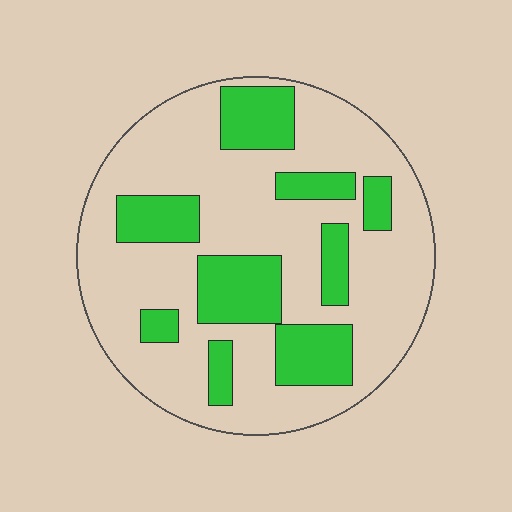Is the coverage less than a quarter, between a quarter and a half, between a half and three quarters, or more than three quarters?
Between a quarter and a half.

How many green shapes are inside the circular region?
9.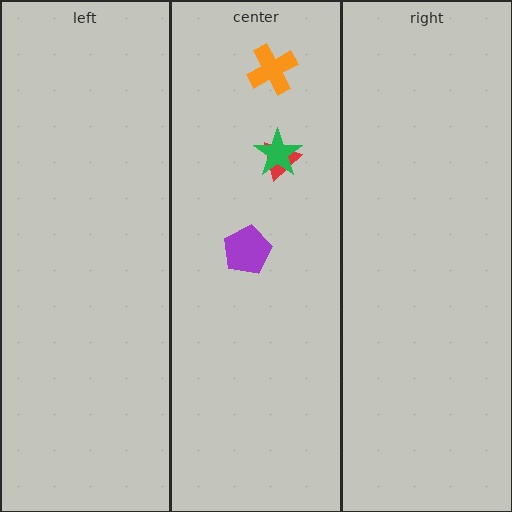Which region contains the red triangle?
The center region.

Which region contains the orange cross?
The center region.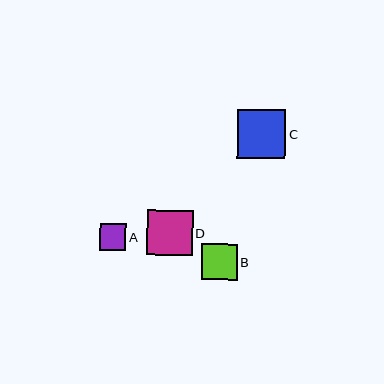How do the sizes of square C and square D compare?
Square C and square D are approximately the same size.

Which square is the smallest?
Square A is the smallest with a size of approximately 27 pixels.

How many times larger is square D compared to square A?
Square D is approximately 1.7 times the size of square A.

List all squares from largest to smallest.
From largest to smallest: C, D, B, A.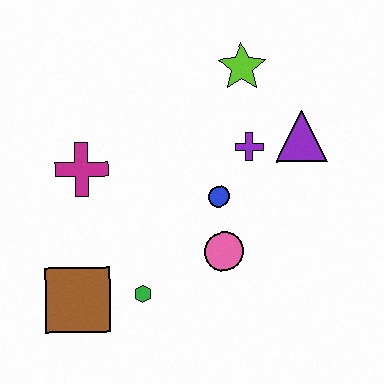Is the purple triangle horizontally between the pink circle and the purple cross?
No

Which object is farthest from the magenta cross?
The purple triangle is farthest from the magenta cross.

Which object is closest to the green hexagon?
The brown square is closest to the green hexagon.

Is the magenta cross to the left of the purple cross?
Yes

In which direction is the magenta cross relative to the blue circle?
The magenta cross is to the left of the blue circle.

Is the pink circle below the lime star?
Yes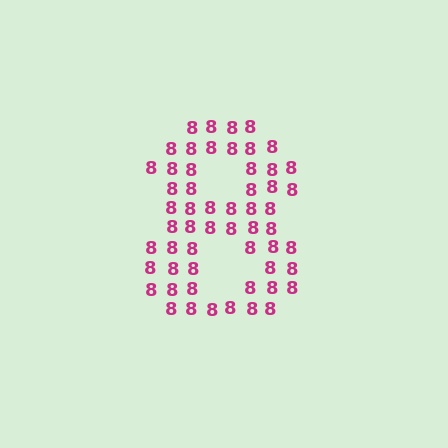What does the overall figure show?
The overall figure shows the digit 8.